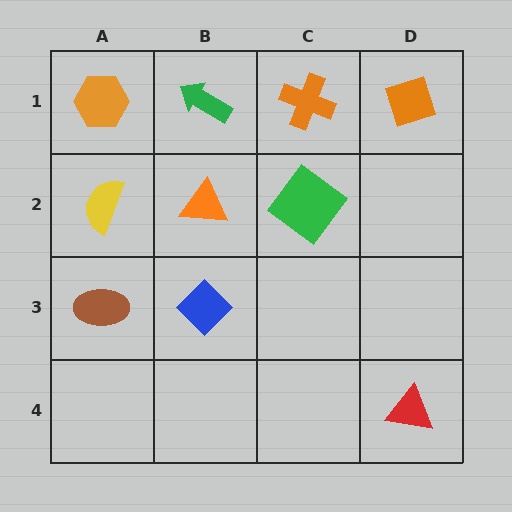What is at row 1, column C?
An orange cross.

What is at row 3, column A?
A brown ellipse.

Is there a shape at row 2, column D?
No, that cell is empty.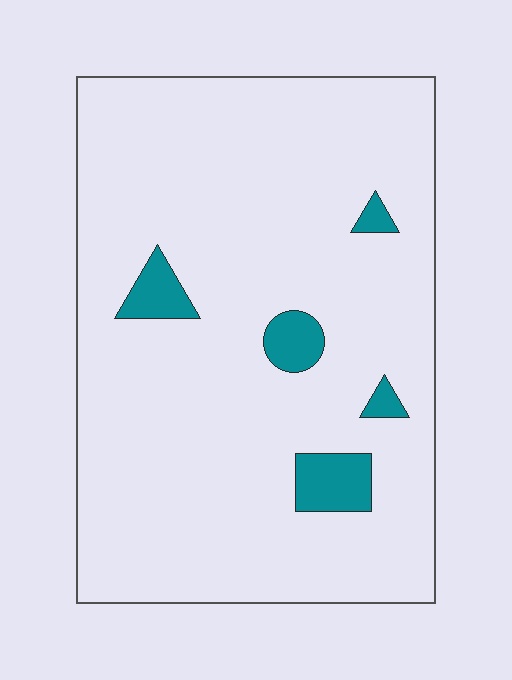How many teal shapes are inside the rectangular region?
5.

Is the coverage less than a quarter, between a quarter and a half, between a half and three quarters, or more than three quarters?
Less than a quarter.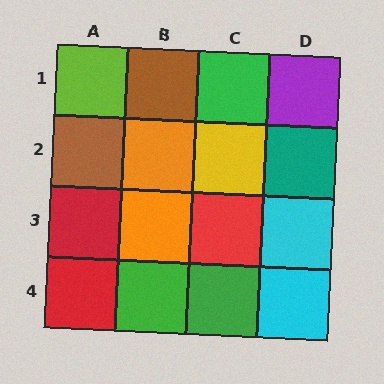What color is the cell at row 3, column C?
Red.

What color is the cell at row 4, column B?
Green.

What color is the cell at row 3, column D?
Cyan.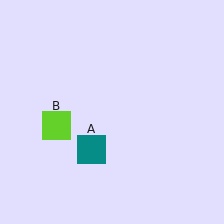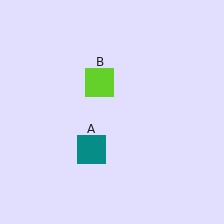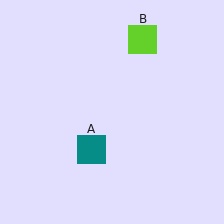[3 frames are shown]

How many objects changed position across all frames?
1 object changed position: lime square (object B).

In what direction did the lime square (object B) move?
The lime square (object B) moved up and to the right.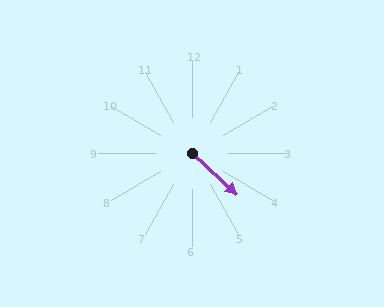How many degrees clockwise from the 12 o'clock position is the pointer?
Approximately 133 degrees.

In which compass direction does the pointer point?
Southeast.